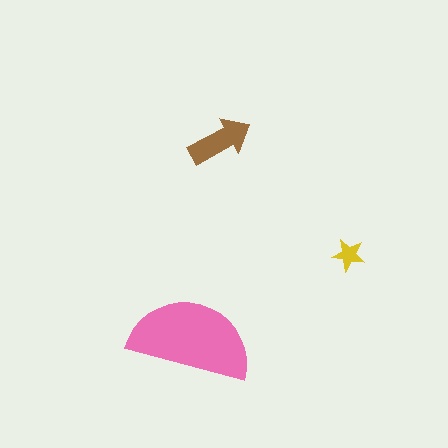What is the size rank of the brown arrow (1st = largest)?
2nd.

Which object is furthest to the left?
The pink semicircle is leftmost.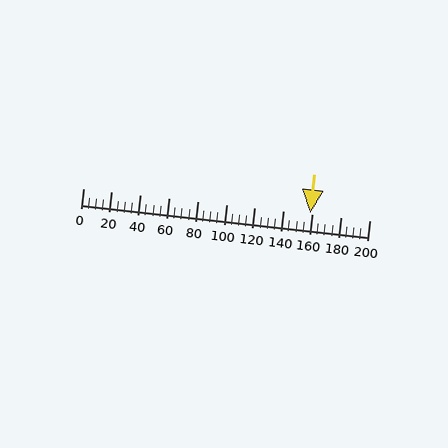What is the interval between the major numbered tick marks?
The major tick marks are spaced 20 units apart.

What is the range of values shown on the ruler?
The ruler shows values from 0 to 200.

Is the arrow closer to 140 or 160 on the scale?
The arrow is closer to 160.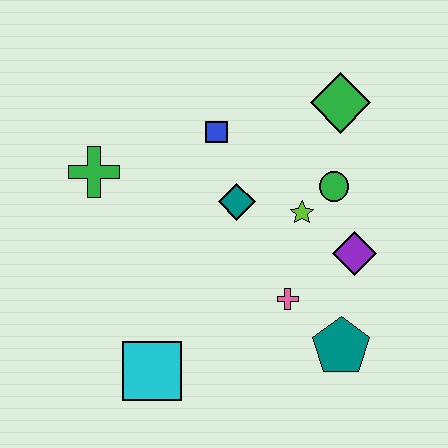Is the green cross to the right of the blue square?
No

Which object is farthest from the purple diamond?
The green cross is farthest from the purple diamond.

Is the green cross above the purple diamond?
Yes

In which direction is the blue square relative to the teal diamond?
The blue square is above the teal diamond.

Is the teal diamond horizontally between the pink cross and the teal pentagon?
No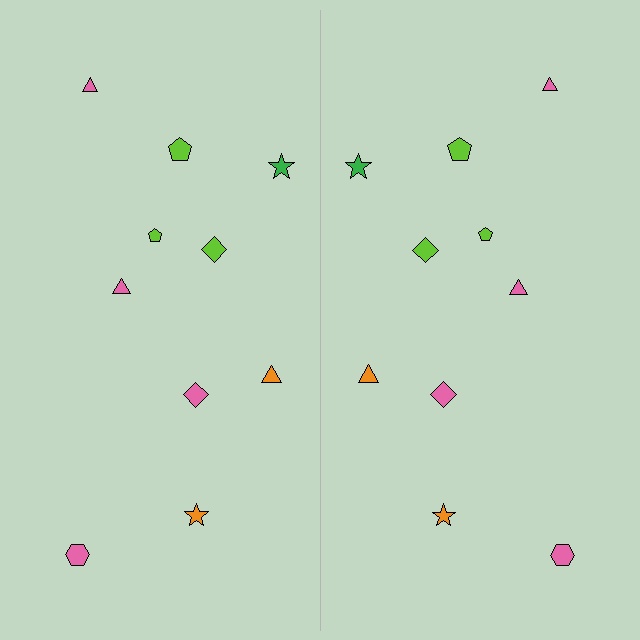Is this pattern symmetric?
Yes, this pattern has bilateral (reflection) symmetry.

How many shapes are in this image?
There are 20 shapes in this image.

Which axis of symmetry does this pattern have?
The pattern has a vertical axis of symmetry running through the center of the image.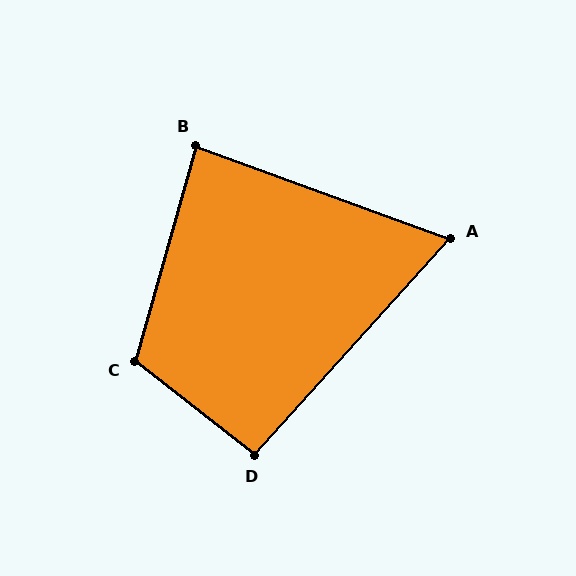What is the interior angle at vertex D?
Approximately 94 degrees (approximately right).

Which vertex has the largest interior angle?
C, at approximately 112 degrees.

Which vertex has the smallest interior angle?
A, at approximately 68 degrees.